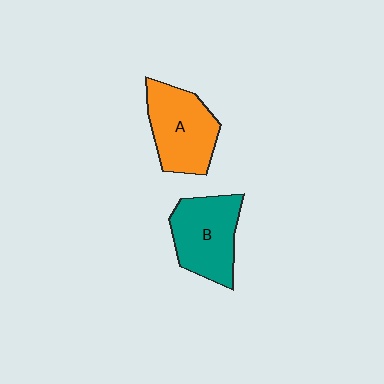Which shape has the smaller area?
Shape B (teal).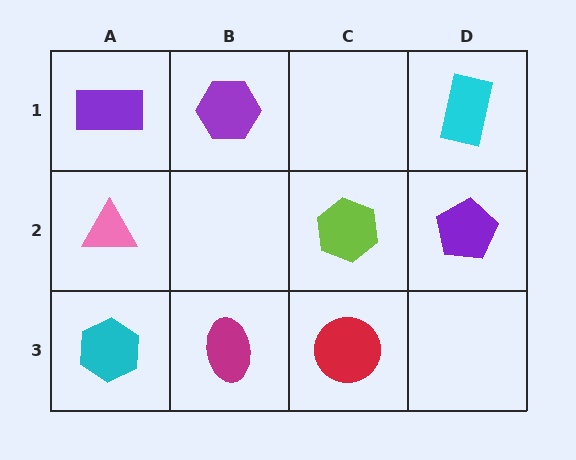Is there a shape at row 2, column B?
No, that cell is empty.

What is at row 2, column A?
A pink triangle.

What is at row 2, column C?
A lime hexagon.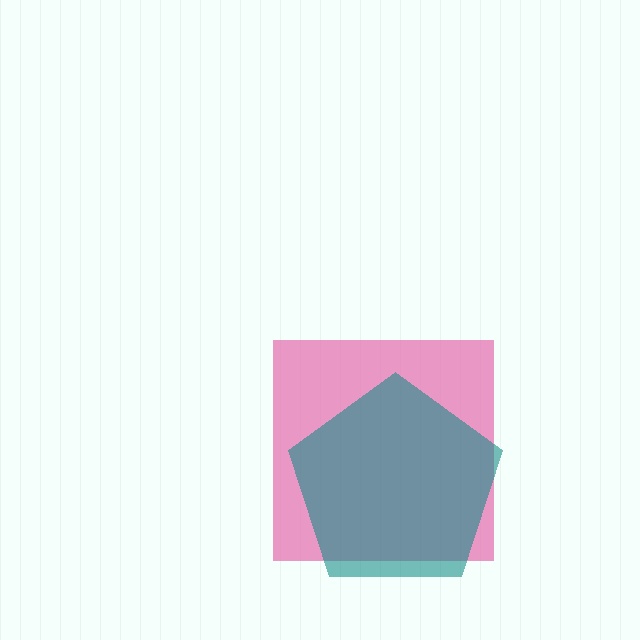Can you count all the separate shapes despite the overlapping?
Yes, there are 2 separate shapes.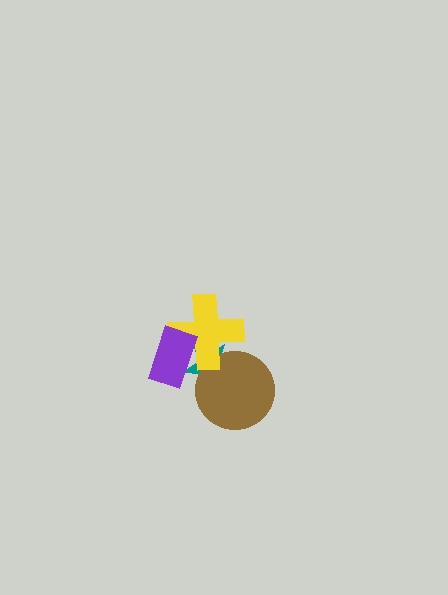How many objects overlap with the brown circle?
2 objects overlap with the brown circle.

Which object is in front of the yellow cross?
The purple rectangle is in front of the yellow cross.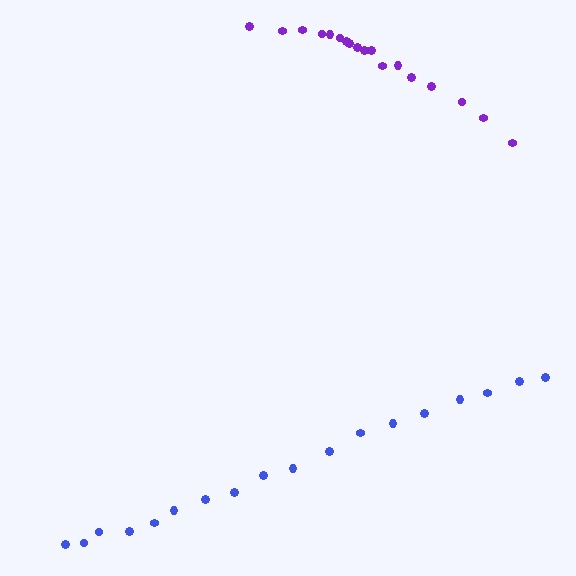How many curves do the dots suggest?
There are 2 distinct paths.